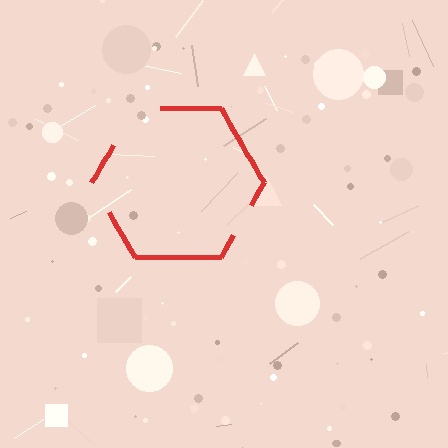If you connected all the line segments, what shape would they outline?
They would outline a hexagon.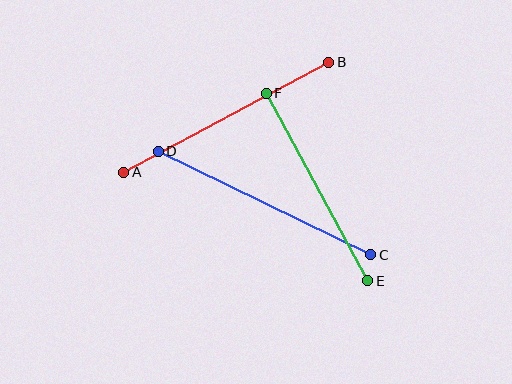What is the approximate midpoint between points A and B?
The midpoint is at approximately (226, 117) pixels.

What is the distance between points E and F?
The distance is approximately 214 pixels.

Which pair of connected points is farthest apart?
Points C and D are farthest apart.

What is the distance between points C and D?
The distance is approximately 236 pixels.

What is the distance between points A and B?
The distance is approximately 233 pixels.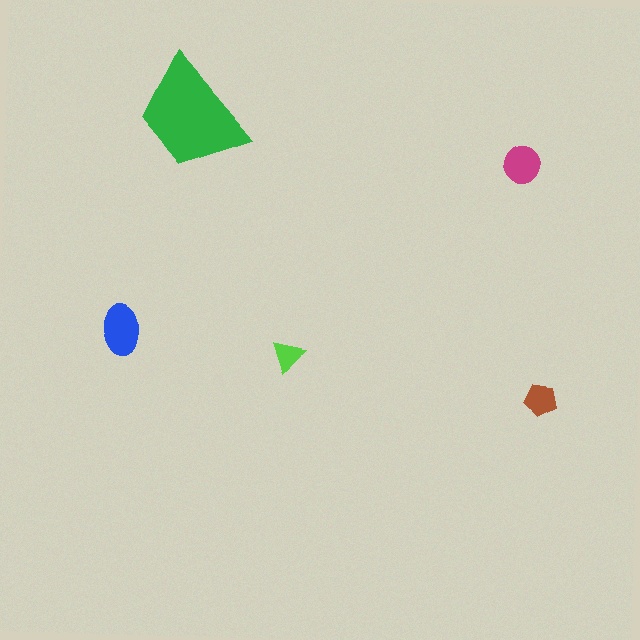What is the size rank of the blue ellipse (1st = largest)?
2nd.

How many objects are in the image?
There are 5 objects in the image.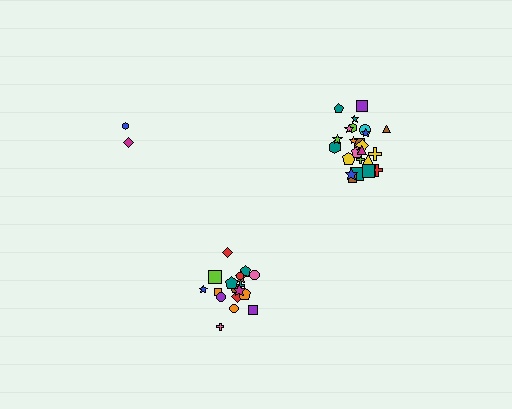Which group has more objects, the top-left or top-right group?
The top-right group.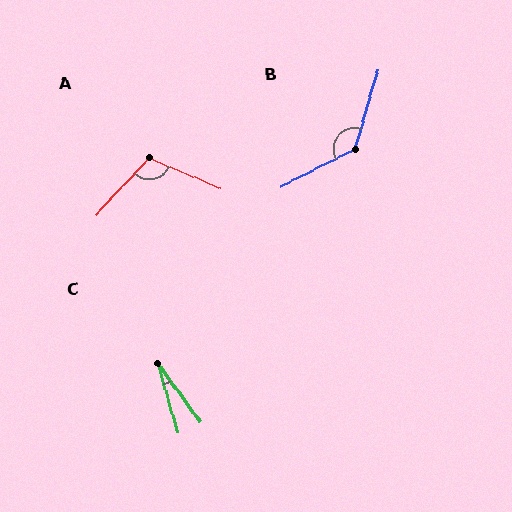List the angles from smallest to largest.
C (20°), A (109°), B (133°).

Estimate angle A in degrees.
Approximately 109 degrees.